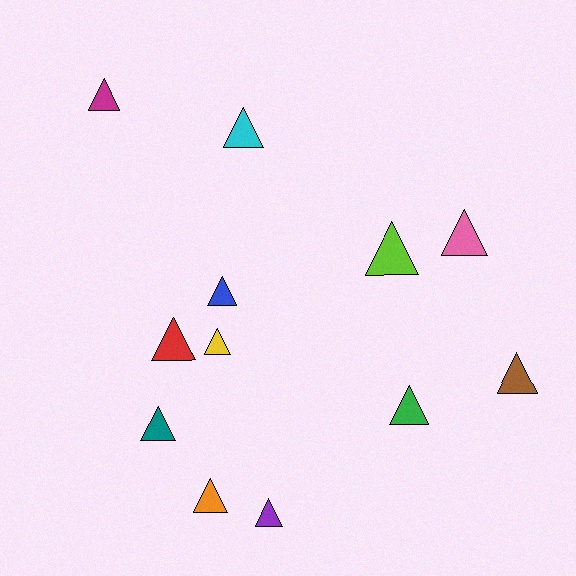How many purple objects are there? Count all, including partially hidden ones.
There is 1 purple object.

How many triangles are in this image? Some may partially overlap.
There are 12 triangles.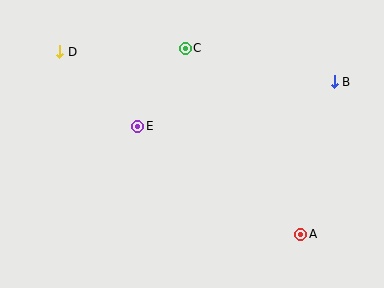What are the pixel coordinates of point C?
Point C is at (185, 48).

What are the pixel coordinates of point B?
Point B is at (334, 82).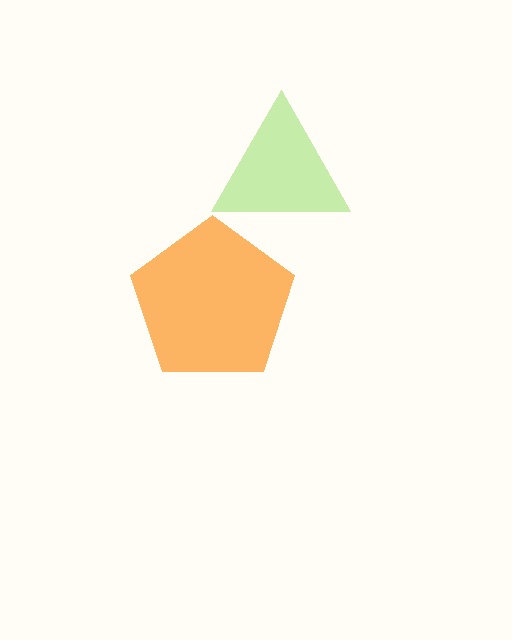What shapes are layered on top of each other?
The layered shapes are: an orange pentagon, a lime triangle.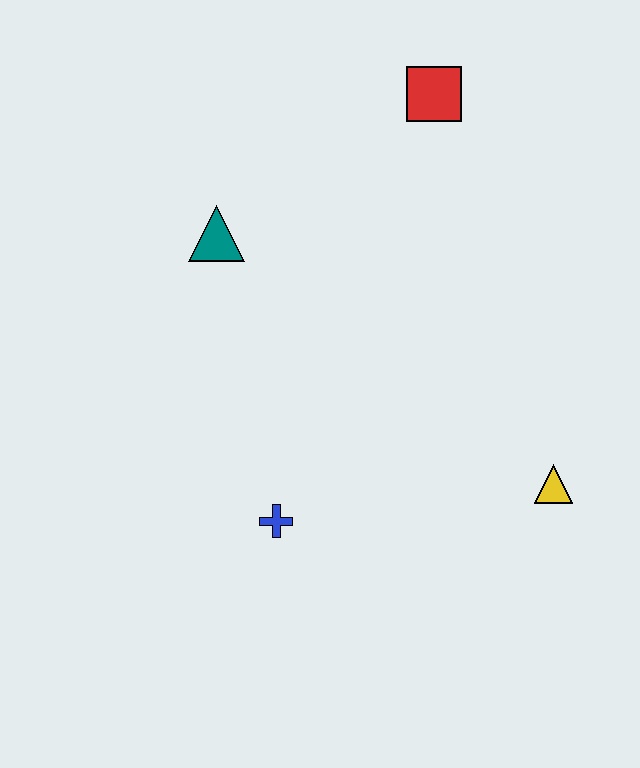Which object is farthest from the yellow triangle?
The teal triangle is farthest from the yellow triangle.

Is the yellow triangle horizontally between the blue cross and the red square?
No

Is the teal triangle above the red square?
No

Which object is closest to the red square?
The teal triangle is closest to the red square.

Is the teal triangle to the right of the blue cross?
No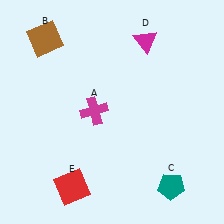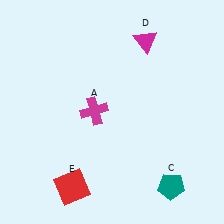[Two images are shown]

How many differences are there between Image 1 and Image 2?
There is 1 difference between the two images.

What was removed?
The brown square (B) was removed in Image 2.